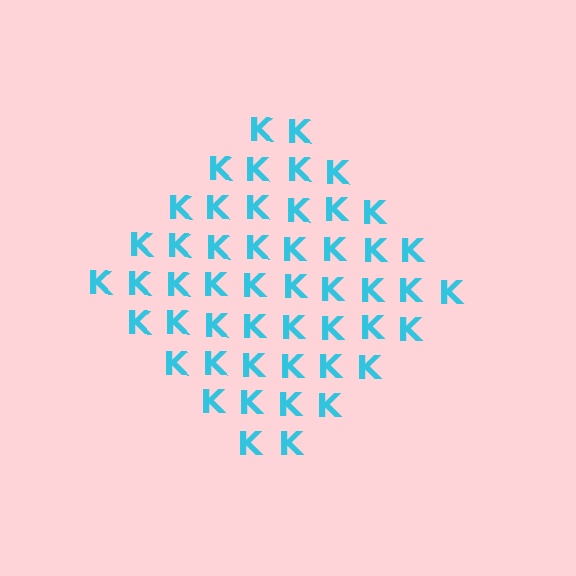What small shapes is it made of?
It is made of small letter K's.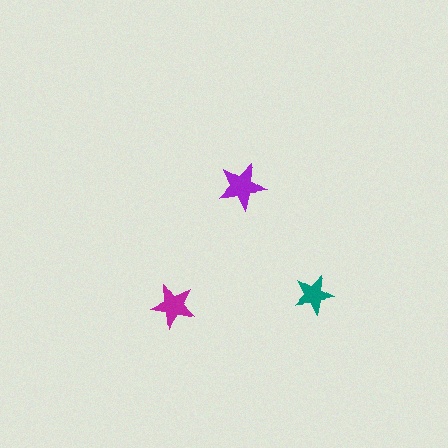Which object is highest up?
The purple star is topmost.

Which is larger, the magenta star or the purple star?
The purple one.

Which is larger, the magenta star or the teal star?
The magenta one.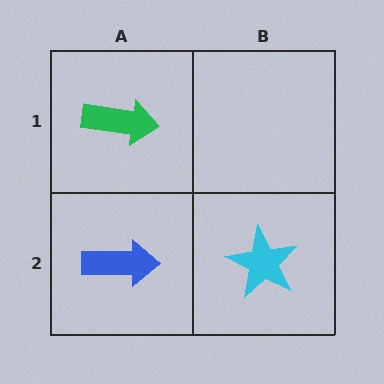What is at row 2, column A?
A blue arrow.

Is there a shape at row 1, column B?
No, that cell is empty.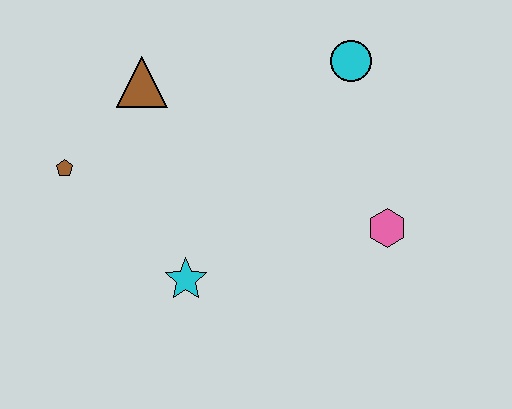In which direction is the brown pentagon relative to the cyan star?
The brown pentagon is to the left of the cyan star.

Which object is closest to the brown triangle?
The brown pentagon is closest to the brown triangle.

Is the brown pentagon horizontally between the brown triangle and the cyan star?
No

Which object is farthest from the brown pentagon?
The pink hexagon is farthest from the brown pentagon.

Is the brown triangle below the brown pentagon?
No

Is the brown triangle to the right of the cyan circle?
No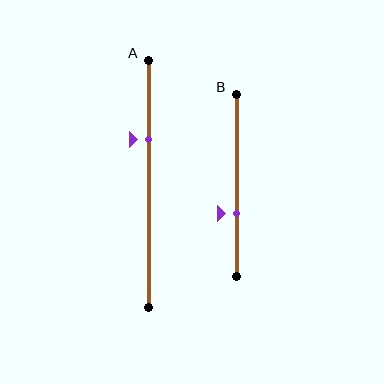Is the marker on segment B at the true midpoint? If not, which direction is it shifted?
No, the marker on segment B is shifted downward by about 16% of the segment length.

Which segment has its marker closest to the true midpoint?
Segment B has its marker closest to the true midpoint.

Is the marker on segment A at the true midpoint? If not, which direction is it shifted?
No, the marker on segment A is shifted upward by about 18% of the segment length.